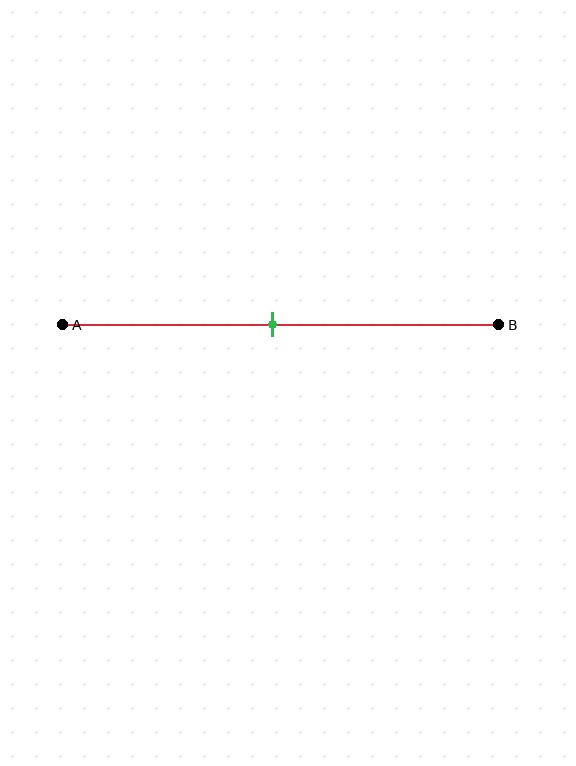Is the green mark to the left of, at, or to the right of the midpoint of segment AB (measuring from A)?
The green mark is approximately at the midpoint of segment AB.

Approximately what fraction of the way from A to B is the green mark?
The green mark is approximately 50% of the way from A to B.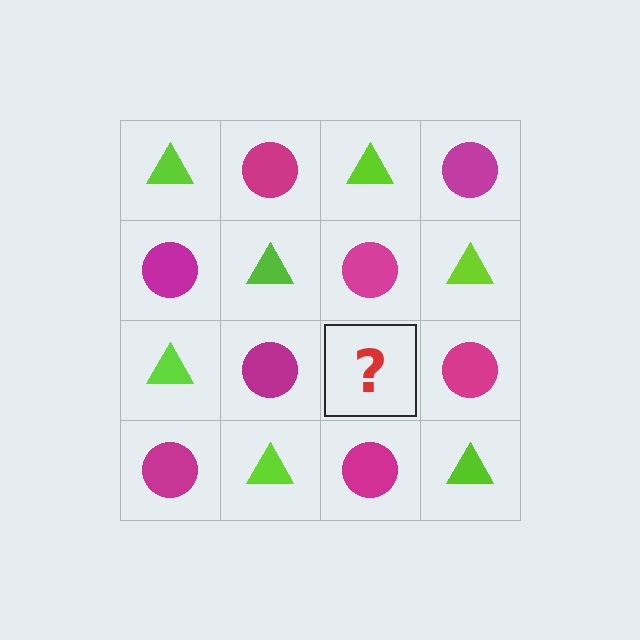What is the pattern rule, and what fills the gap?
The rule is that it alternates lime triangle and magenta circle in a checkerboard pattern. The gap should be filled with a lime triangle.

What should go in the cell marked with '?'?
The missing cell should contain a lime triangle.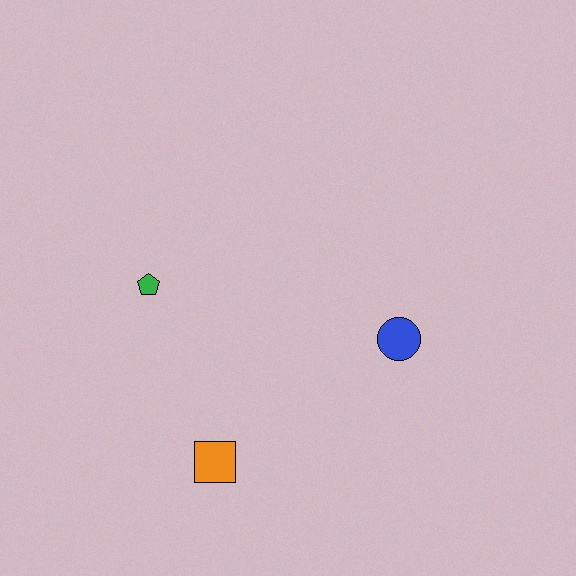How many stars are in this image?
There are no stars.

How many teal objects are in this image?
There are no teal objects.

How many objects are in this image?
There are 3 objects.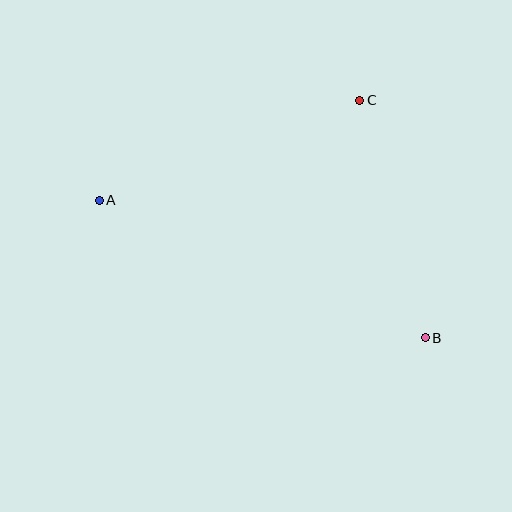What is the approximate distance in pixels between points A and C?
The distance between A and C is approximately 280 pixels.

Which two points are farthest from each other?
Points A and B are farthest from each other.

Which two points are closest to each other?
Points B and C are closest to each other.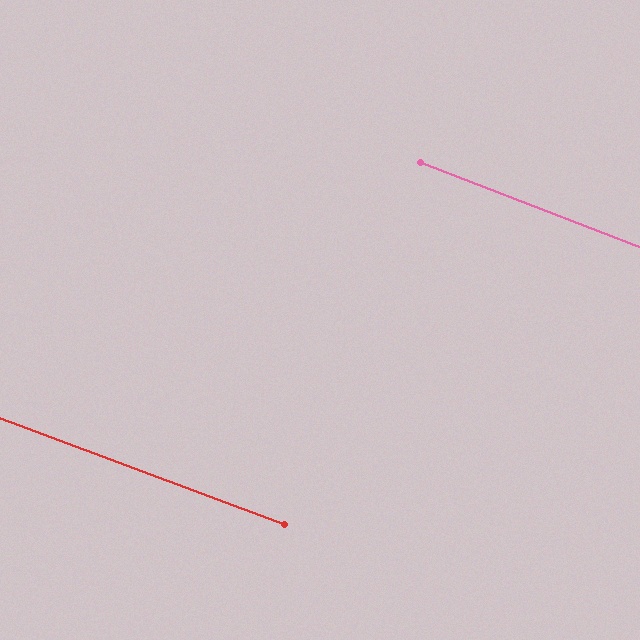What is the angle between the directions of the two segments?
Approximately 1 degree.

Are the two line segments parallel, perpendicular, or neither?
Parallel — their directions differ by only 0.7°.